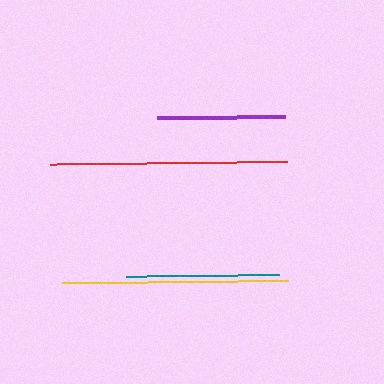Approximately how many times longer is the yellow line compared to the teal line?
The yellow line is approximately 1.5 times the length of the teal line.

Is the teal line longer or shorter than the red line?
The red line is longer than the teal line.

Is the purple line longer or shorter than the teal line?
The teal line is longer than the purple line.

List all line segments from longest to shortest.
From longest to shortest: red, yellow, teal, purple.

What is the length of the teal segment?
The teal segment is approximately 152 pixels long.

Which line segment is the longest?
The red line is the longest at approximately 237 pixels.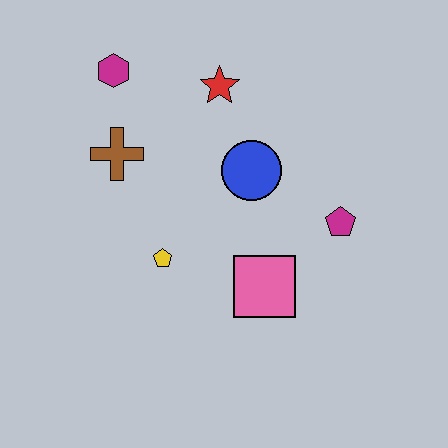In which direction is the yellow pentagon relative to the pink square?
The yellow pentagon is to the left of the pink square.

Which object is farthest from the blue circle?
The magenta hexagon is farthest from the blue circle.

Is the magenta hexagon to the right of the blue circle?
No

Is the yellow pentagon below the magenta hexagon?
Yes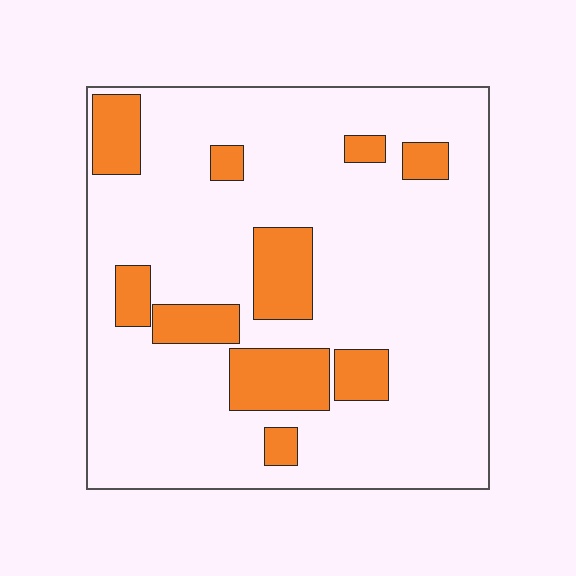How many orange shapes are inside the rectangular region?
10.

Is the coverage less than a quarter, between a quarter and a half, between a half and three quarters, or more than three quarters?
Less than a quarter.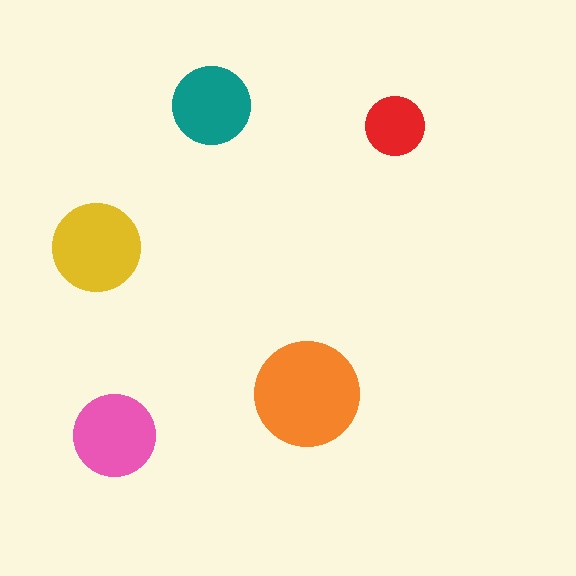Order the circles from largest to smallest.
the orange one, the yellow one, the pink one, the teal one, the red one.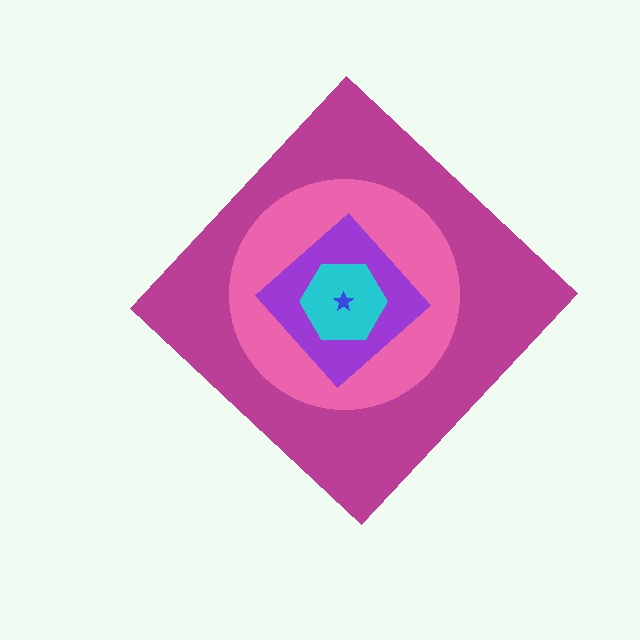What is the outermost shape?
The magenta diamond.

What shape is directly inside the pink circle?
The purple diamond.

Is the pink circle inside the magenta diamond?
Yes.